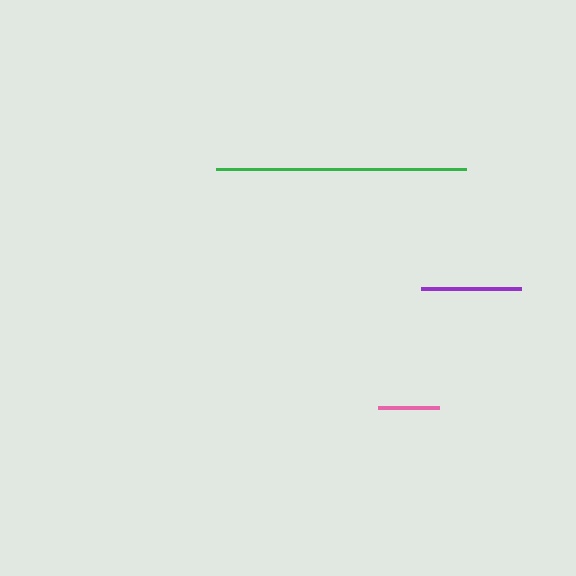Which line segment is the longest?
The green line is the longest at approximately 250 pixels.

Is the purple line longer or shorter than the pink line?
The purple line is longer than the pink line.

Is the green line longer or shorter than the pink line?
The green line is longer than the pink line.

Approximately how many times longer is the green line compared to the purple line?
The green line is approximately 2.5 times the length of the purple line.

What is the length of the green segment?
The green segment is approximately 250 pixels long.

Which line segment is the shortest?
The pink line is the shortest at approximately 62 pixels.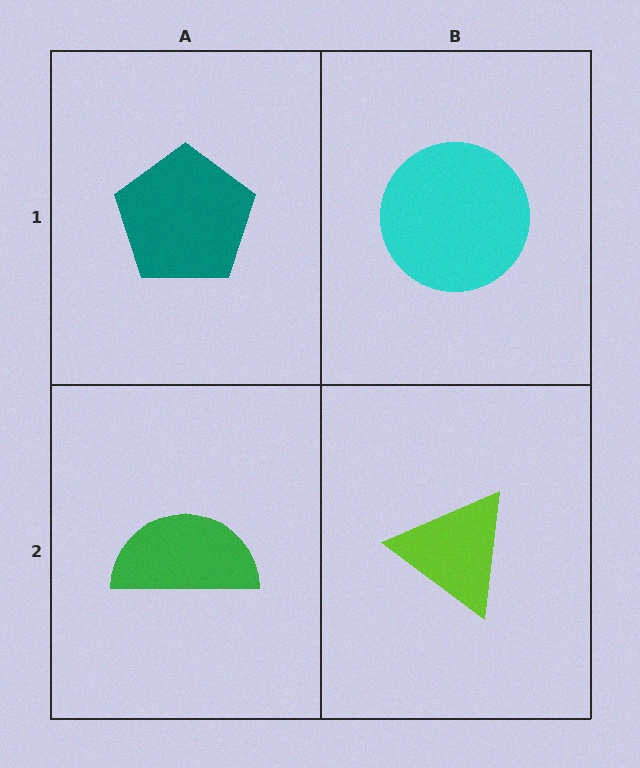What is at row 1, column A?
A teal pentagon.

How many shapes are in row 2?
2 shapes.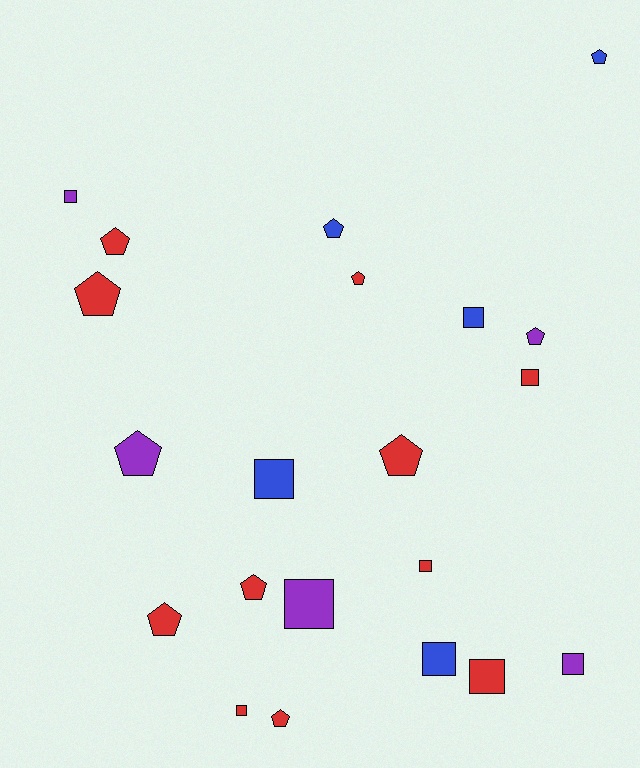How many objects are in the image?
There are 21 objects.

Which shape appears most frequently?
Pentagon, with 11 objects.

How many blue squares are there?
There are 3 blue squares.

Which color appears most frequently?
Red, with 11 objects.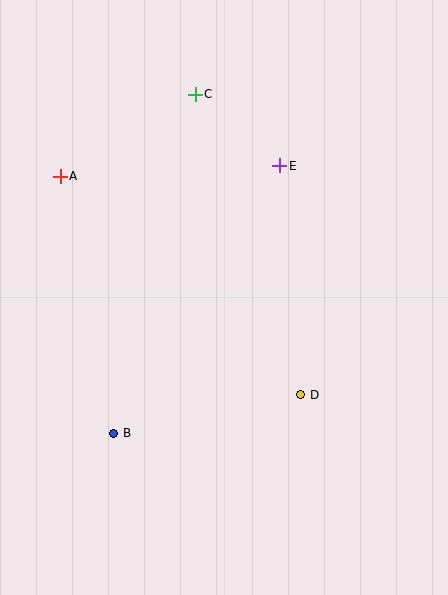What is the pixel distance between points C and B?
The distance between C and B is 349 pixels.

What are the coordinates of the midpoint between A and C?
The midpoint between A and C is at (128, 135).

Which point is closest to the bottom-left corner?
Point B is closest to the bottom-left corner.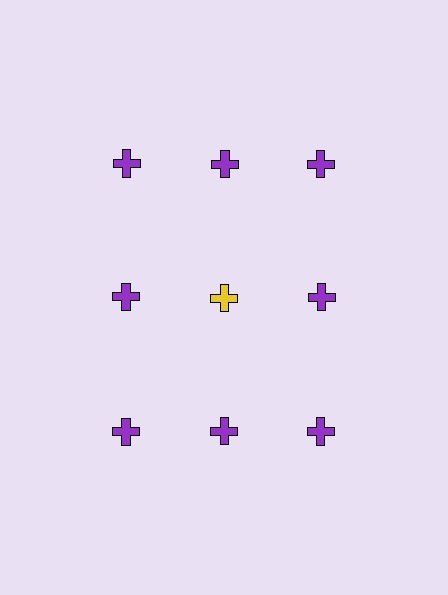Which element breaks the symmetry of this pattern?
The yellow cross in the second row, second from left column breaks the symmetry. All other shapes are purple crosses.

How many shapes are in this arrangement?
There are 9 shapes arranged in a grid pattern.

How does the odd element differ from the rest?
It has a different color: yellow instead of purple.